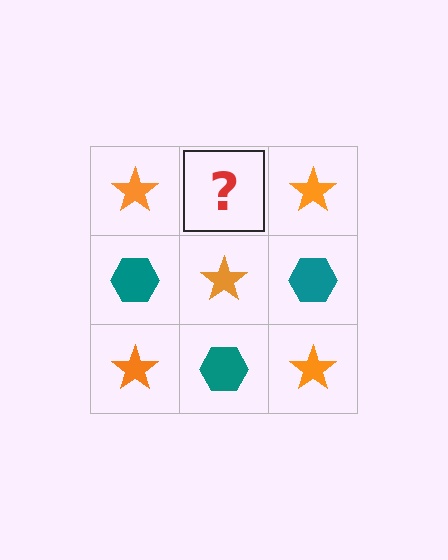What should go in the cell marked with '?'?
The missing cell should contain a teal hexagon.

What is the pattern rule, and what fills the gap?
The rule is that it alternates orange star and teal hexagon in a checkerboard pattern. The gap should be filled with a teal hexagon.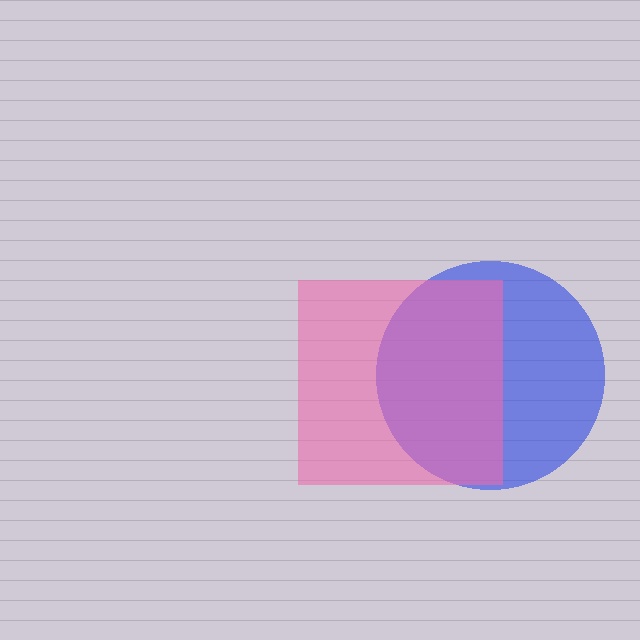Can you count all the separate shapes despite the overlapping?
Yes, there are 2 separate shapes.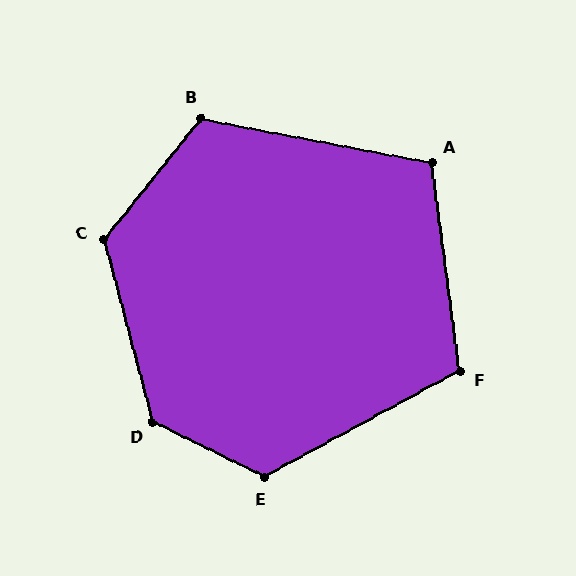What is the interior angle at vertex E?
Approximately 125 degrees (obtuse).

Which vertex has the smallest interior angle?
A, at approximately 108 degrees.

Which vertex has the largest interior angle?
D, at approximately 131 degrees.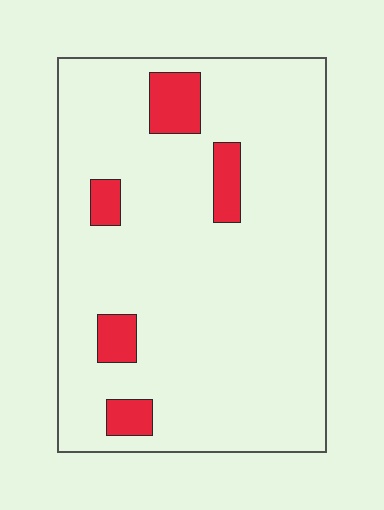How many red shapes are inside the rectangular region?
5.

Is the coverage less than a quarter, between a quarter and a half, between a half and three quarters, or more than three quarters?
Less than a quarter.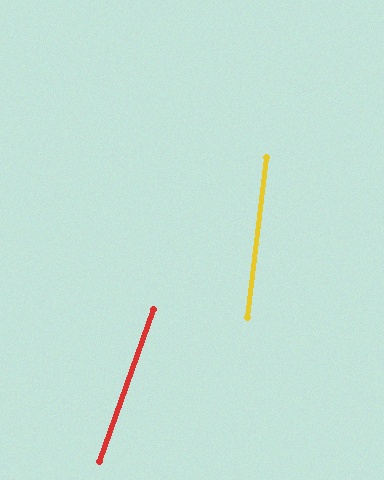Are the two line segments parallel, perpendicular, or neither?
Neither parallel nor perpendicular — they differ by about 13°.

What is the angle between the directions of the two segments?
Approximately 13 degrees.